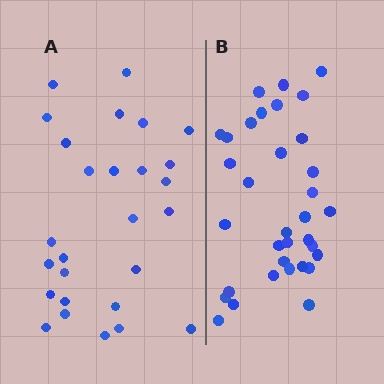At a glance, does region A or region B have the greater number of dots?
Region B (the right region) has more dots.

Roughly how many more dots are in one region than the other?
Region B has roughly 8 or so more dots than region A.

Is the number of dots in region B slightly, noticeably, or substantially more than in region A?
Region B has noticeably more, but not dramatically so. The ratio is roughly 1.3 to 1.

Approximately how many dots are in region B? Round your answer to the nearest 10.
About 30 dots. (The exact count is 34, which rounds to 30.)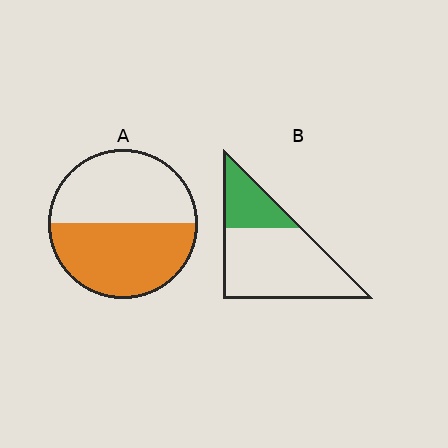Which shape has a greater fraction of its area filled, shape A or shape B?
Shape A.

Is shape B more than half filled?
No.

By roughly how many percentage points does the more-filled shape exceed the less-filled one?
By roughly 25 percentage points (A over B).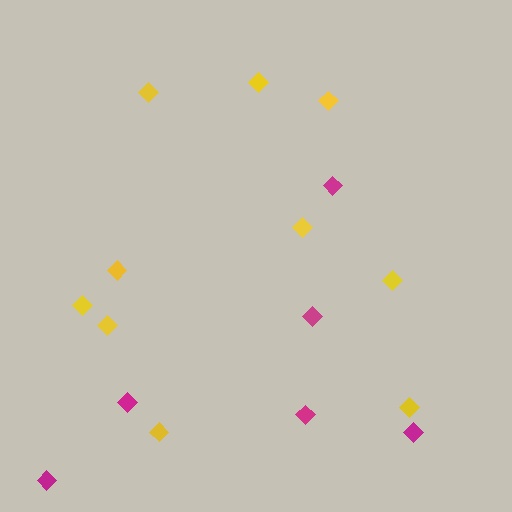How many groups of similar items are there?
There are 2 groups: one group of yellow diamonds (10) and one group of magenta diamonds (6).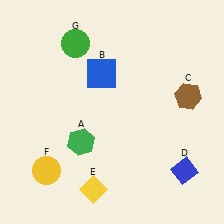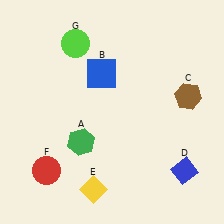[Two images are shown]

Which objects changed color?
F changed from yellow to red. G changed from green to lime.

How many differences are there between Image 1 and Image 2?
There are 2 differences between the two images.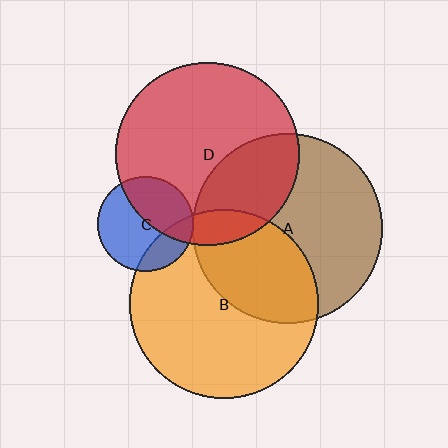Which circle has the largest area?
Circle A (brown).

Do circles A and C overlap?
Yes.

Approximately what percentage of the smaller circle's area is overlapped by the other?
Approximately 5%.